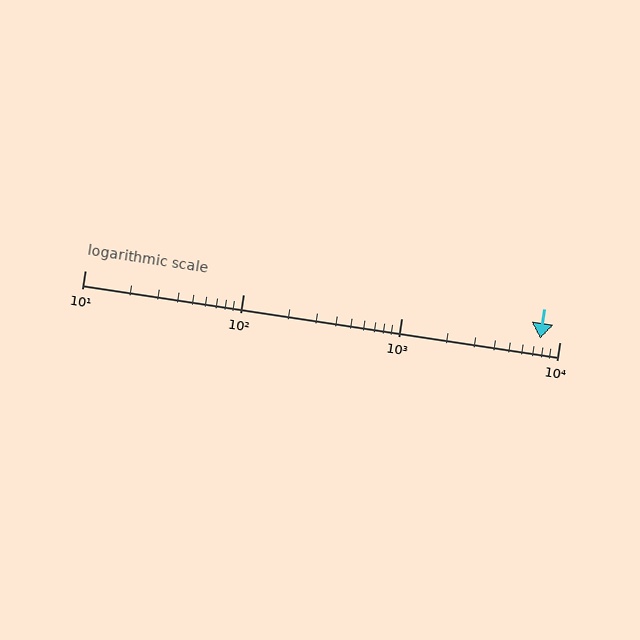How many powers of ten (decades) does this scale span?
The scale spans 3 decades, from 10 to 10000.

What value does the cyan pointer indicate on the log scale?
The pointer indicates approximately 7600.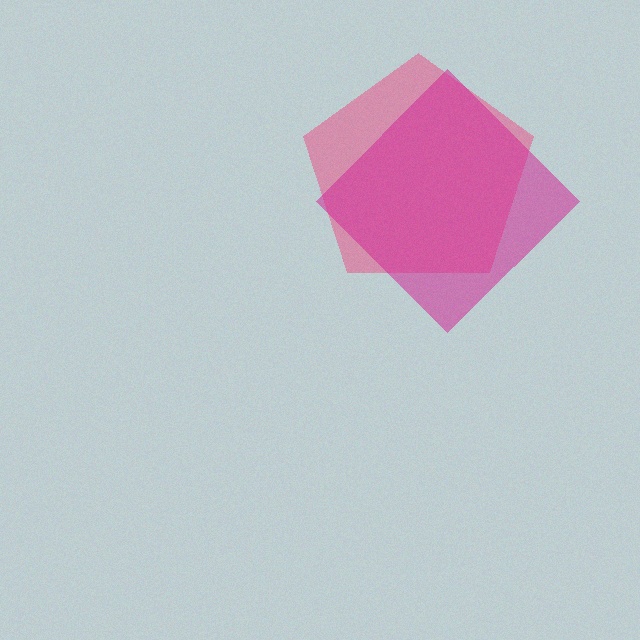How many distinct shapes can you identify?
There are 2 distinct shapes: a pink pentagon, a magenta diamond.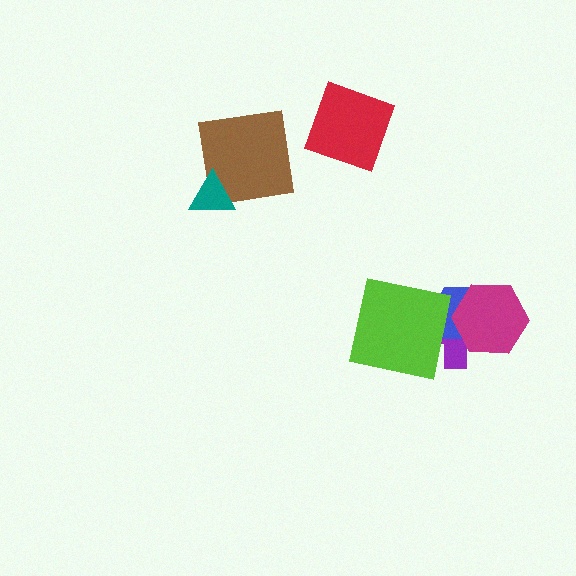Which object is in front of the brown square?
The teal triangle is in front of the brown square.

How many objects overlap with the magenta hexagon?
2 objects overlap with the magenta hexagon.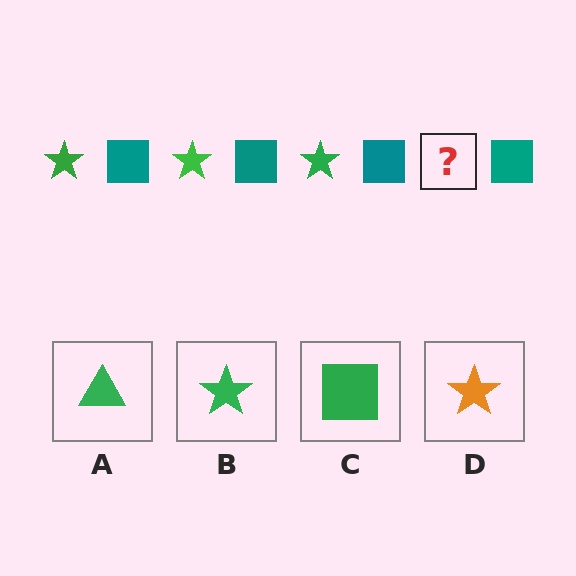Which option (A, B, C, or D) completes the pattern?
B.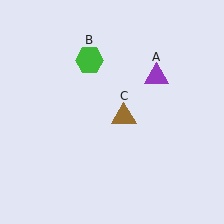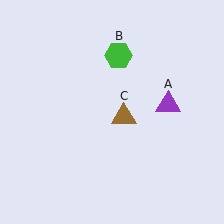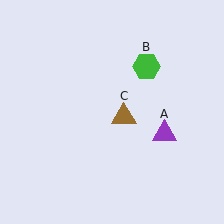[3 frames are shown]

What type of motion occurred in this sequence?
The purple triangle (object A), green hexagon (object B) rotated clockwise around the center of the scene.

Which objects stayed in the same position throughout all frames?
Brown triangle (object C) remained stationary.